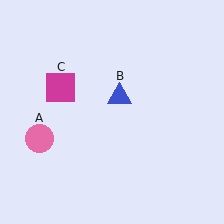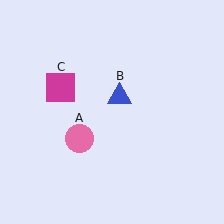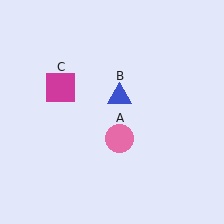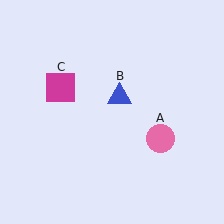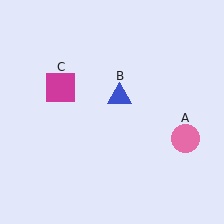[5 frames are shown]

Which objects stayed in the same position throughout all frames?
Blue triangle (object B) and magenta square (object C) remained stationary.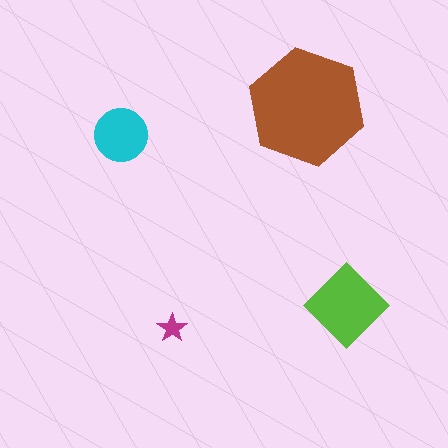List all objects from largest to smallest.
The brown hexagon, the lime diamond, the cyan circle, the magenta star.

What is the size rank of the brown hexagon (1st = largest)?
1st.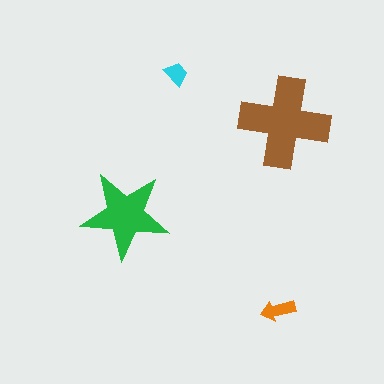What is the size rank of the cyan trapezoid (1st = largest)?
4th.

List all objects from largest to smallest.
The brown cross, the green star, the orange arrow, the cyan trapezoid.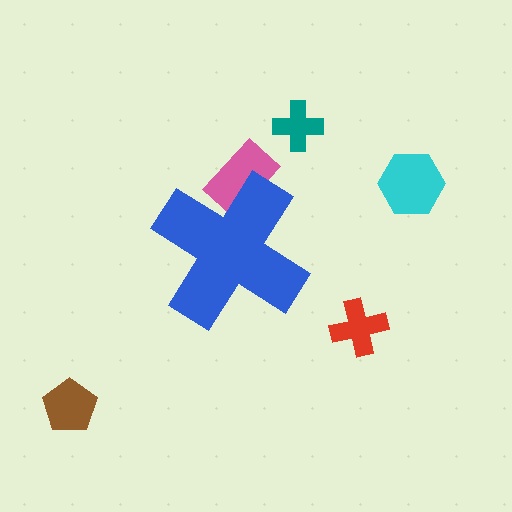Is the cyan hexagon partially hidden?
No, the cyan hexagon is fully visible.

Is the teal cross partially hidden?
No, the teal cross is fully visible.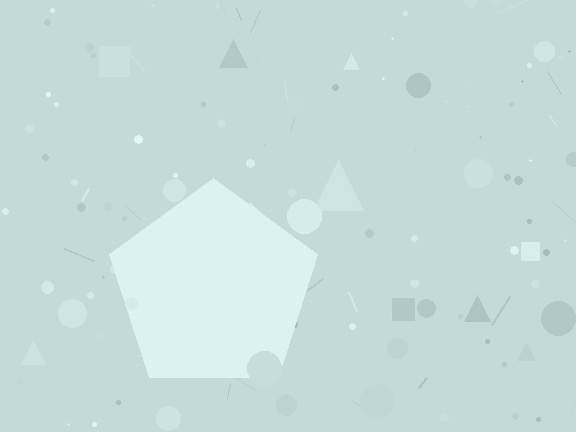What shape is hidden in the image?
A pentagon is hidden in the image.